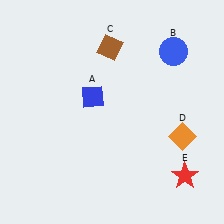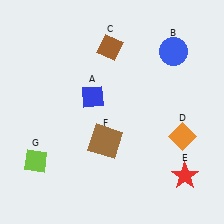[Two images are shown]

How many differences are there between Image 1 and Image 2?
There are 2 differences between the two images.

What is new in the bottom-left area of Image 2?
A lime diamond (G) was added in the bottom-left area of Image 2.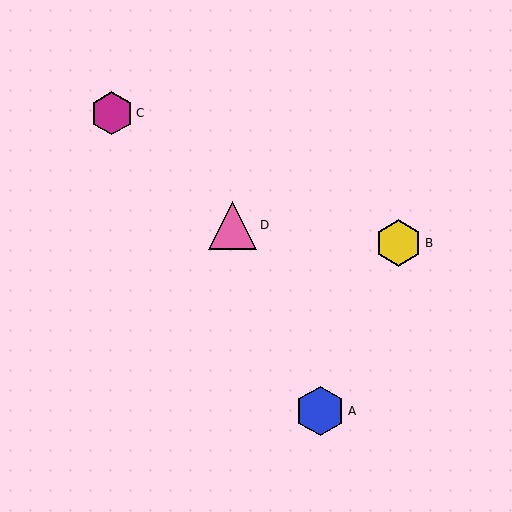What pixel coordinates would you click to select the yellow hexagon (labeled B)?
Click at (398, 243) to select the yellow hexagon B.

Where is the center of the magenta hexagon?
The center of the magenta hexagon is at (112, 113).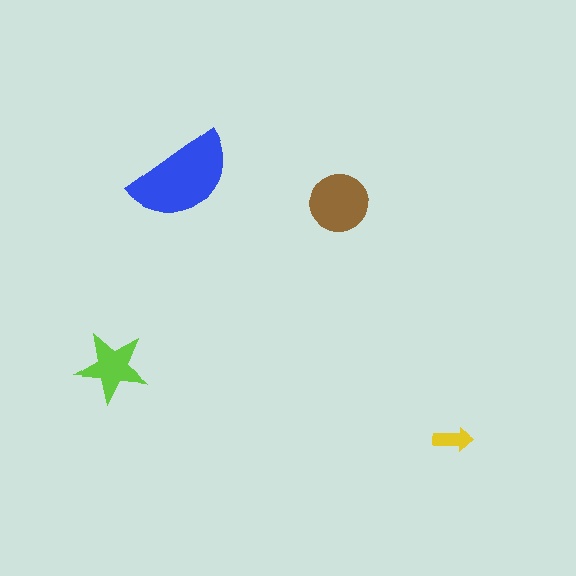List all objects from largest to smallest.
The blue semicircle, the brown circle, the lime star, the yellow arrow.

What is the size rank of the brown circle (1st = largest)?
2nd.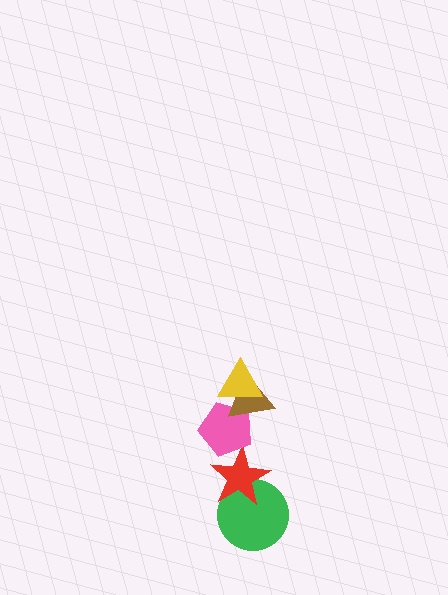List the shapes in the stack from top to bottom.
From top to bottom: the yellow triangle, the brown triangle, the pink pentagon, the red star, the green circle.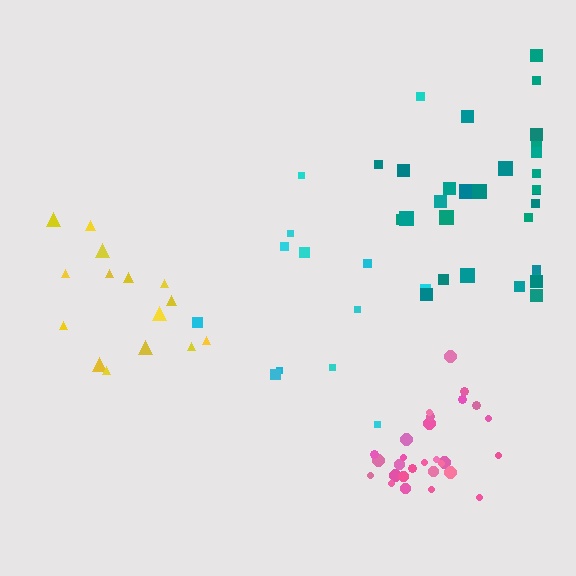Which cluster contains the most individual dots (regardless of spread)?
Teal (30).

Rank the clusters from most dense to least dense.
pink, teal, yellow, cyan.